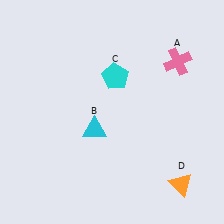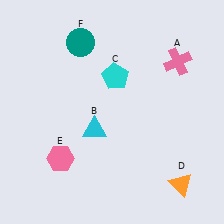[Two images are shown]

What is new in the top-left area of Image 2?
A teal circle (F) was added in the top-left area of Image 2.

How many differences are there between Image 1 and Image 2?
There are 2 differences between the two images.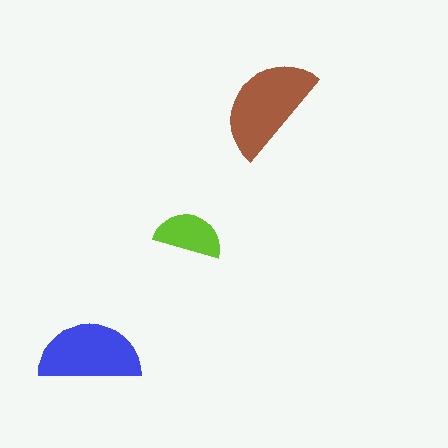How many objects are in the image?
There are 3 objects in the image.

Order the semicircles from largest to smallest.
the brown one, the blue one, the lime one.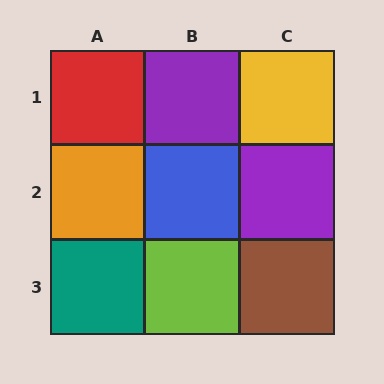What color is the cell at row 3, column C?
Brown.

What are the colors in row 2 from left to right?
Orange, blue, purple.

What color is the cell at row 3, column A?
Teal.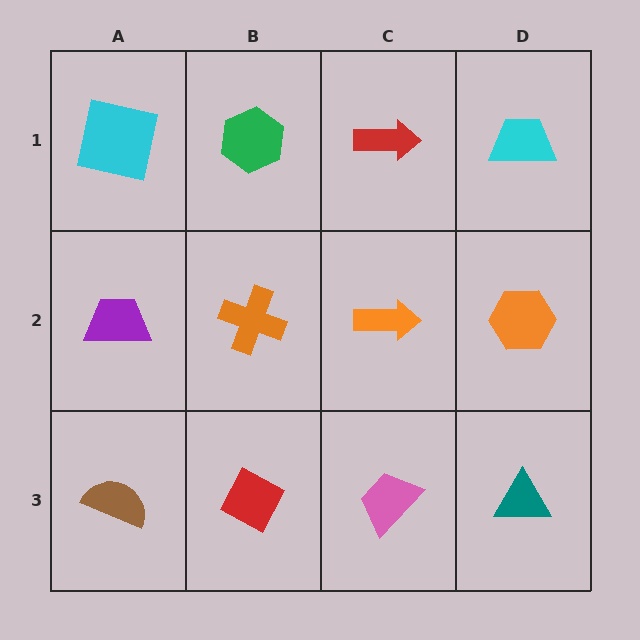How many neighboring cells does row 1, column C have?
3.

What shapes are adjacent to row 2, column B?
A green hexagon (row 1, column B), a red diamond (row 3, column B), a purple trapezoid (row 2, column A), an orange arrow (row 2, column C).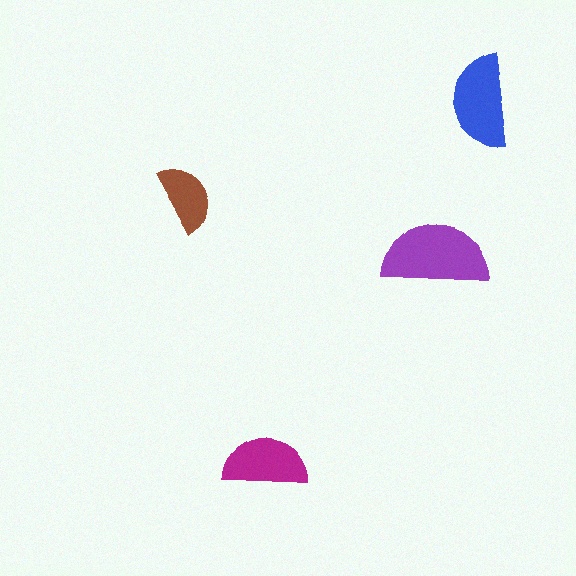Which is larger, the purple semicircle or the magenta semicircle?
The purple one.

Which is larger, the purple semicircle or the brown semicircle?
The purple one.